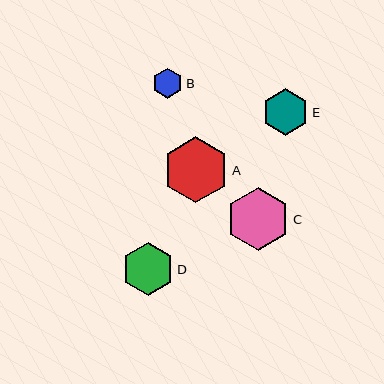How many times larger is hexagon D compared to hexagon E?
Hexagon D is approximately 1.1 times the size of hexagon E.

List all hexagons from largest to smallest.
From largest to smallest: A, C, D, E, B.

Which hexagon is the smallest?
Hexagon B is the smallest with a size of approximately 30 pixels.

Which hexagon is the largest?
Hexagon A is the largest with a size of approximately 66 pixels.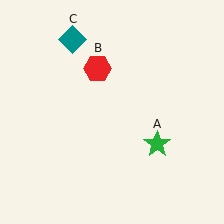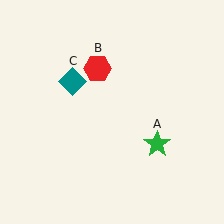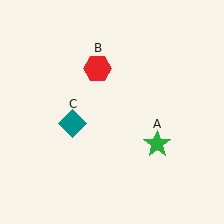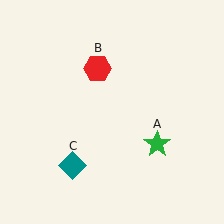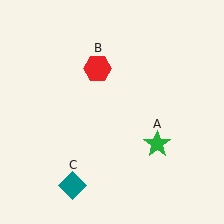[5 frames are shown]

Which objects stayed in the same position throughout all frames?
Green star (object A) and red hexagon (object B) remained stationary.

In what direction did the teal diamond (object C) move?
The teal diamond (object C) moved down.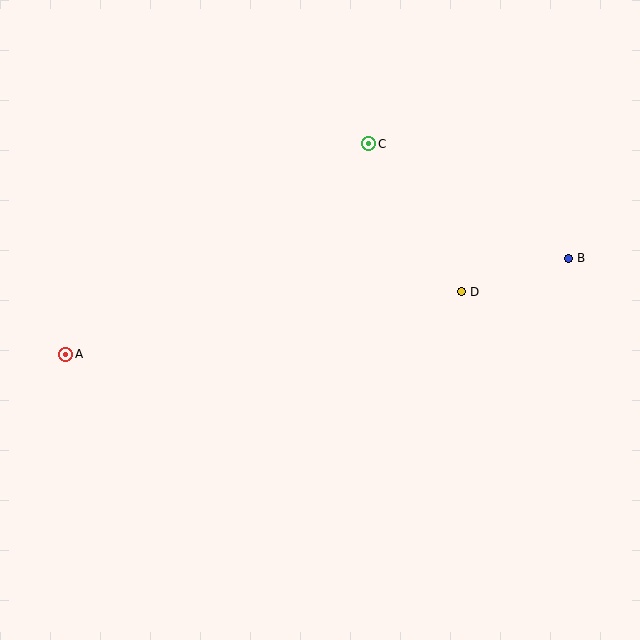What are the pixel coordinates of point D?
Point D is at (461, 292).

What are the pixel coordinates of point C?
Point C is at (369, 144).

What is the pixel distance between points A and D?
The distance between A and D is 401 pixels.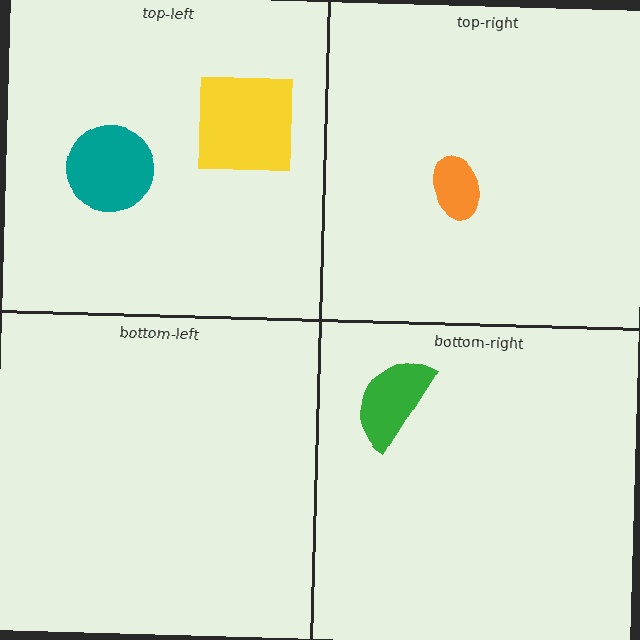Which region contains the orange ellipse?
The top-right region.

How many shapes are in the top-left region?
2.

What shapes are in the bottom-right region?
The green semicircle.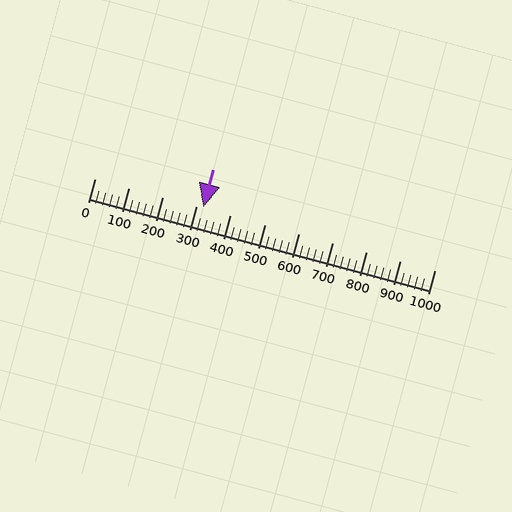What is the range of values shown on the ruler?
The ruler shows values from 0 to 1000.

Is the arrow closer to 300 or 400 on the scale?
The arrow is closer to 300.